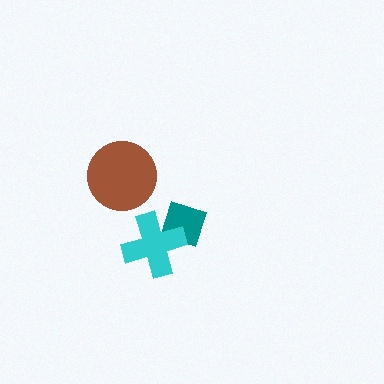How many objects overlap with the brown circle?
0 objects overlap with the brown circle.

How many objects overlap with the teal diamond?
1 object overlaps with the teal diamond.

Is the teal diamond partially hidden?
Yes, it is partially covered by another shape.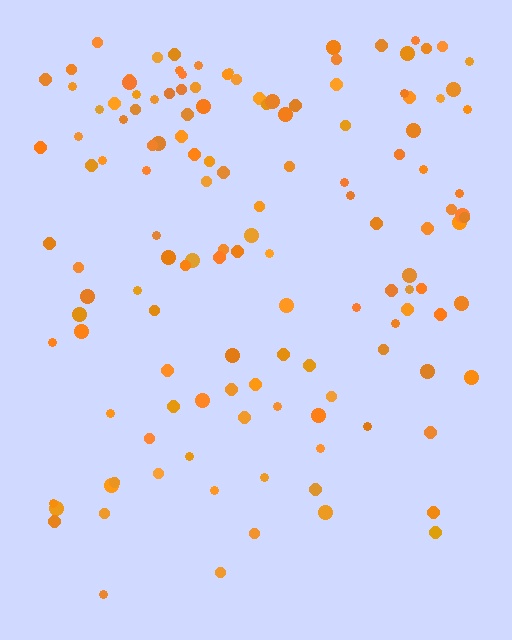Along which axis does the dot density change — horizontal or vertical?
Vertical.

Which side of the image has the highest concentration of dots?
The top.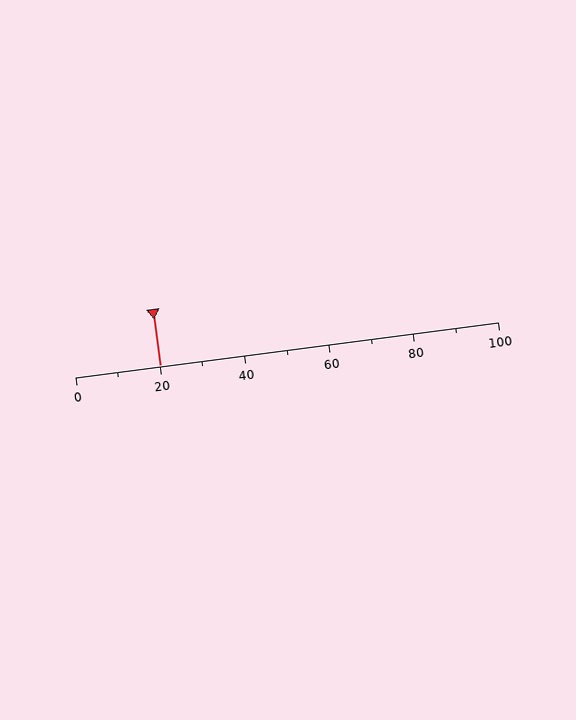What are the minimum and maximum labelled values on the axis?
The axis runs from 0 to 100.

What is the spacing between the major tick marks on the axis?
The major ticks are spaced 20 apart.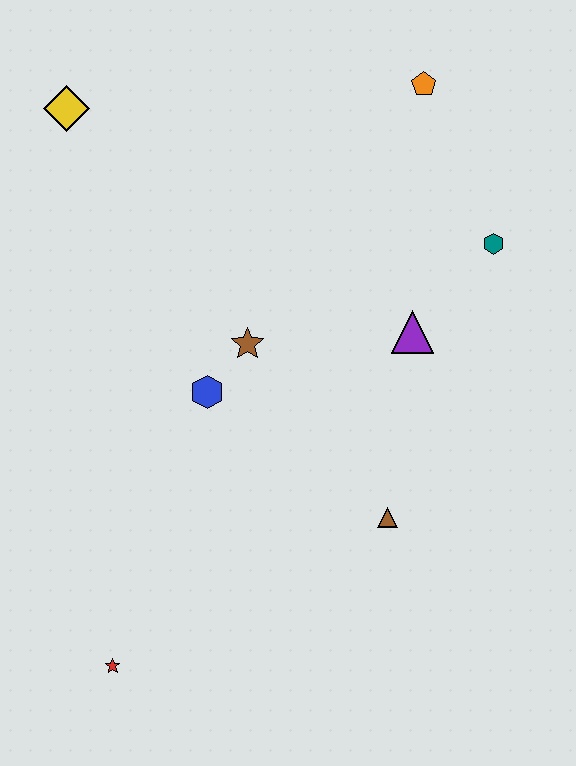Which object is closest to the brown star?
The blue hexagon is closest to the brown star.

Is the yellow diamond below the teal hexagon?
No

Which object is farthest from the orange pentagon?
The red star is farthest from the orange pentagon.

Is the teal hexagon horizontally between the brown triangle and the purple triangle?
No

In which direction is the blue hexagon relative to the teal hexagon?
The blue hexagon is to the left of the teal hexagon.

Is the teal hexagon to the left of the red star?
No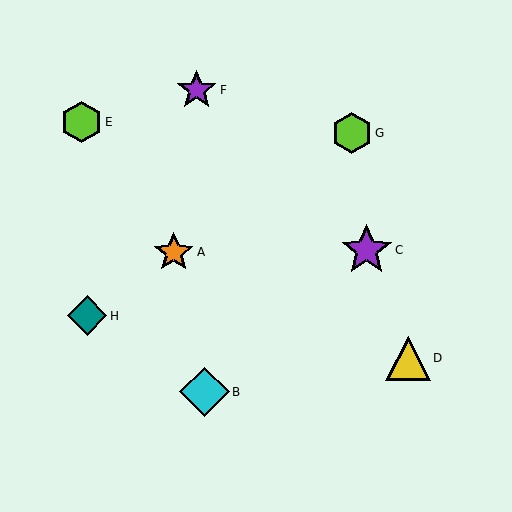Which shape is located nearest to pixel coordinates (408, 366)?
The yellow triangle (labeled D) at (408, 358) is nearest to that location.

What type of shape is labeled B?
Shape B is a cyan diamond.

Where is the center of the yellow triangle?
The center of the yellow triangle is at (408, 358).